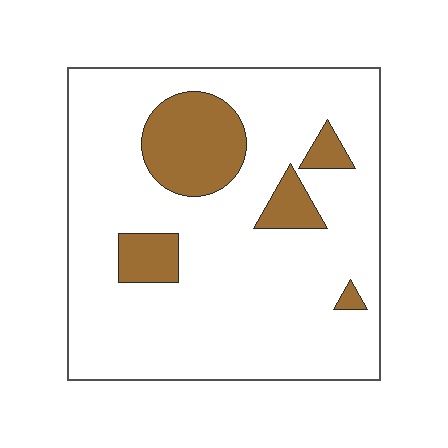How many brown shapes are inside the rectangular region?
5.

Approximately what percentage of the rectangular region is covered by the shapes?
Approximately 15%.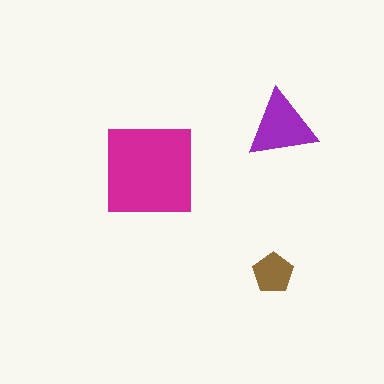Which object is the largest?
The magenta square.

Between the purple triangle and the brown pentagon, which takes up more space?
The purple triangle.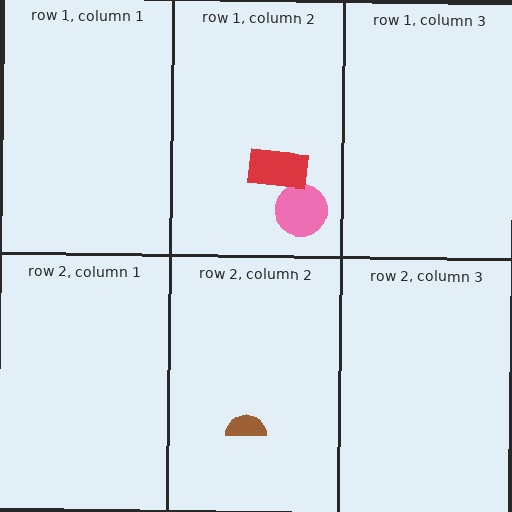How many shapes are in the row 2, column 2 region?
1.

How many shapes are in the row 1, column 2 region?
2.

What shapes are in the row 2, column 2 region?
The brown semicircle.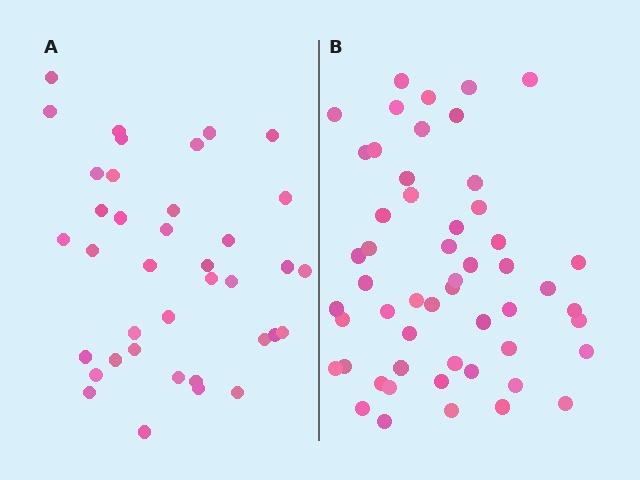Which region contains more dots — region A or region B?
Region B (the right region) has more dots.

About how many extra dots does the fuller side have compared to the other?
Region B has approximately 15 more dots than region A.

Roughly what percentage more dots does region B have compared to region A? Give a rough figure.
About 40% more.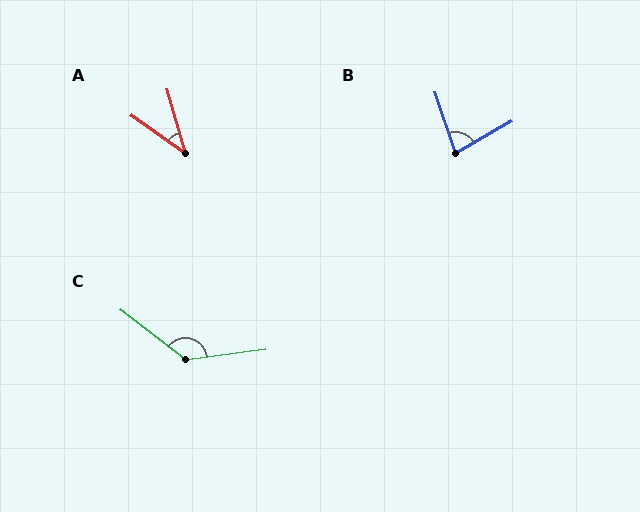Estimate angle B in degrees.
Approximately 78 degrees.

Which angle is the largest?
C, at approximately 135 degrees.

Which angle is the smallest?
A, at approximately 39 degrees.